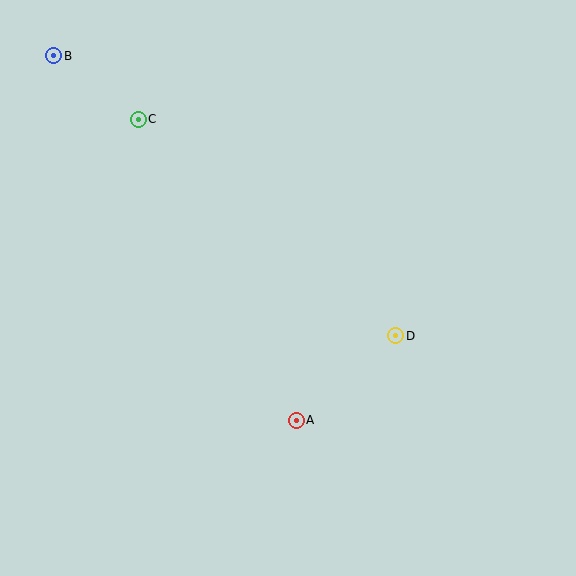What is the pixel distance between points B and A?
The distance between B and A is 438 pixels.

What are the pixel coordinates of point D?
Point D is at (396, 336).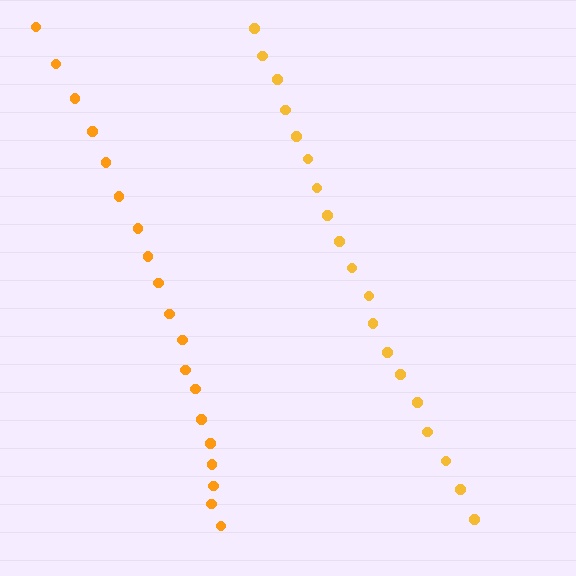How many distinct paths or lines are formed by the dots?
There are 2 distinct paths.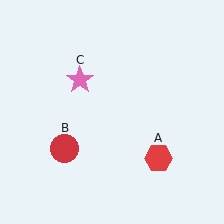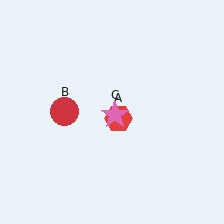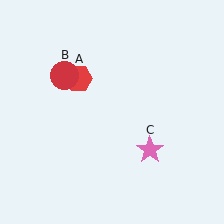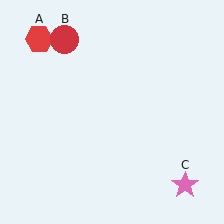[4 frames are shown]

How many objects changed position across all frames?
3 objects changed position: red hexagon (object A), red circle (object B), pink star (object C).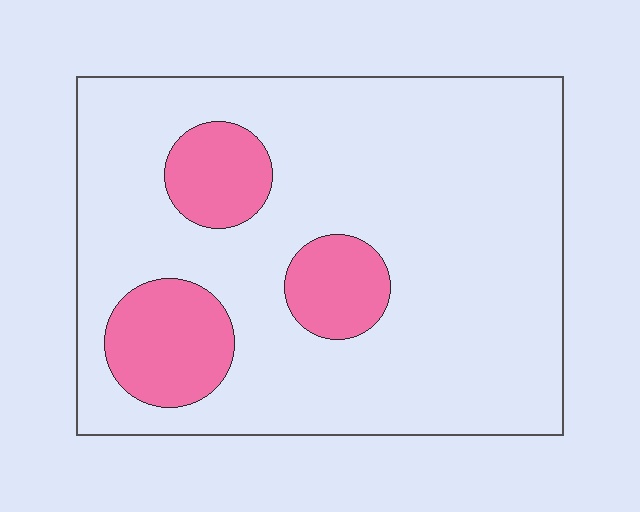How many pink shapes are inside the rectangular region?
3.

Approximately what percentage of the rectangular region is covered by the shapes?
Approximately 20%.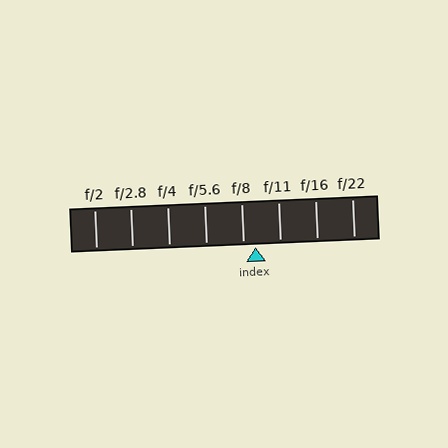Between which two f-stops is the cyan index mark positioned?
The index mark is between f/8 and f/11.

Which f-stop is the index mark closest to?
The index mark is closest to f/8.